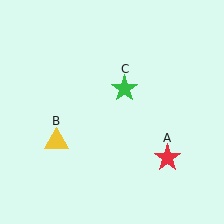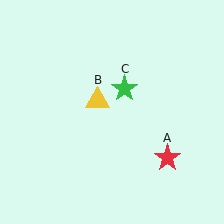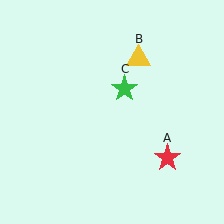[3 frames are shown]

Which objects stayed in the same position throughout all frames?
Red star (object A) and green star (object C) remained stationary.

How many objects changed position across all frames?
1 object changed position: yellow triangle (object B).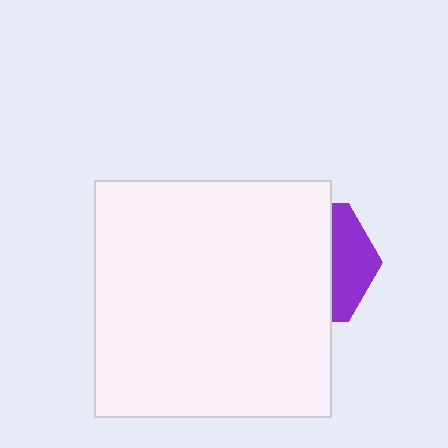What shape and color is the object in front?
The object in front is a white square.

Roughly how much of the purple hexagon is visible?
A small part of it is visible (roughly 33%).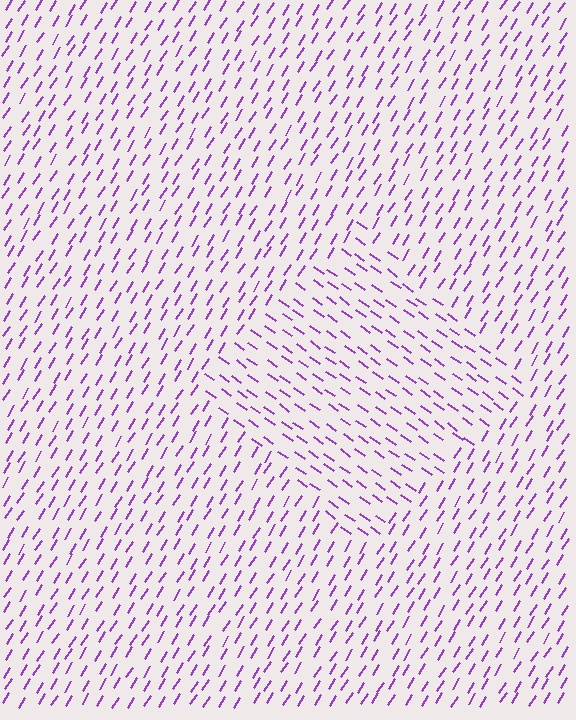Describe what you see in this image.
The image is filled with small purple line segments. A diamond region in the image has lines oriented differently from the surrounding lines, creating a visible texture boundary.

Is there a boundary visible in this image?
Yes, there is a texture boundary formed by a change in line orientation.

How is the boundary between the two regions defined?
The boundary is defined purely by a change in line orientation (approximately 86 degrees difference). All lines are the same color and thickness.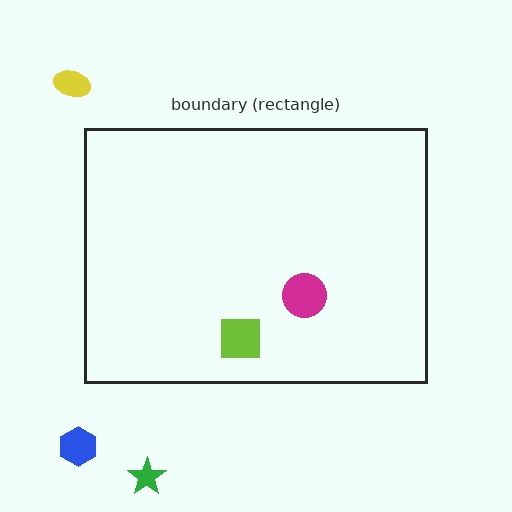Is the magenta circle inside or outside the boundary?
Inside.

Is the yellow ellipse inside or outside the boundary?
Outside.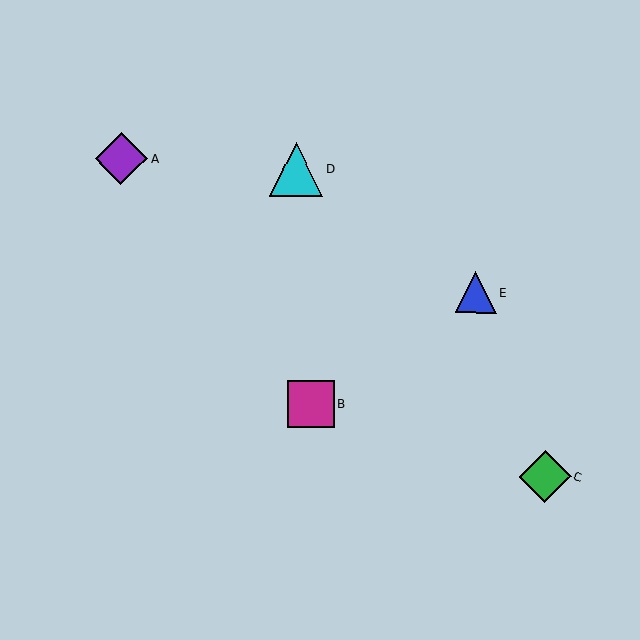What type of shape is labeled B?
Shape B is a magenta square.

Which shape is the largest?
The cyan triangle (labeled D) is the largest.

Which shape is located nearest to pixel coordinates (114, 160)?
The purple diamond (labeled A) at (121, 159) is nearest to that location.